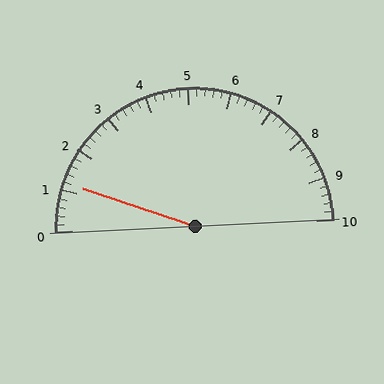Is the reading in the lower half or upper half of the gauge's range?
The reading is in the lower half of the range (0 to 10).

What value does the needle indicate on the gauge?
The needle indicates approximately 1.2.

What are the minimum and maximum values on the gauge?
The gauge ranges from 0 to 10.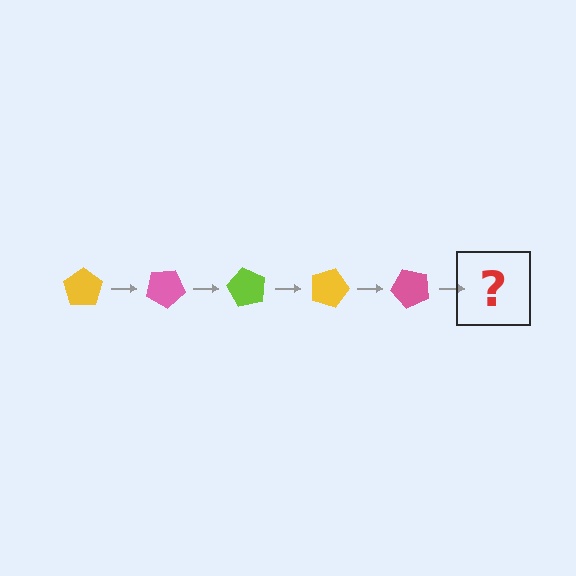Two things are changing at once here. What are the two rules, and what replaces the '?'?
The two rules are that it rotates 30 degrees each step and the color cycles through yellow, pink, and lime. The '?' should be a lime pentagon, rotated 150 degrees from the start.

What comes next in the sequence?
The next element should be a lime pentagon, rotated 150 degrees from the start.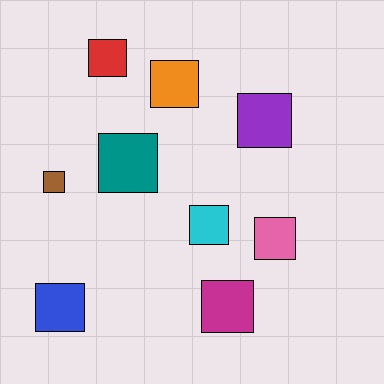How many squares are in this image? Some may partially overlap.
There are 9 squares.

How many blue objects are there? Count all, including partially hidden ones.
There is 1 blue object.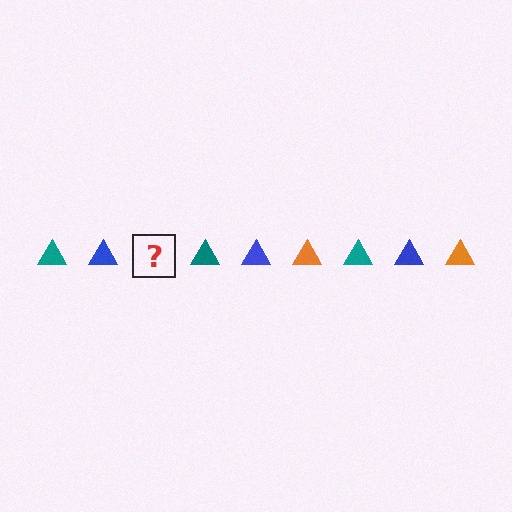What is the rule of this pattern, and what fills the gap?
The rule is that the pattern cycles through teal, blue, orange triangles. The gap should be filled with an orange triangle.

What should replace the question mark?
The question mark should be replaced with an orange triangle.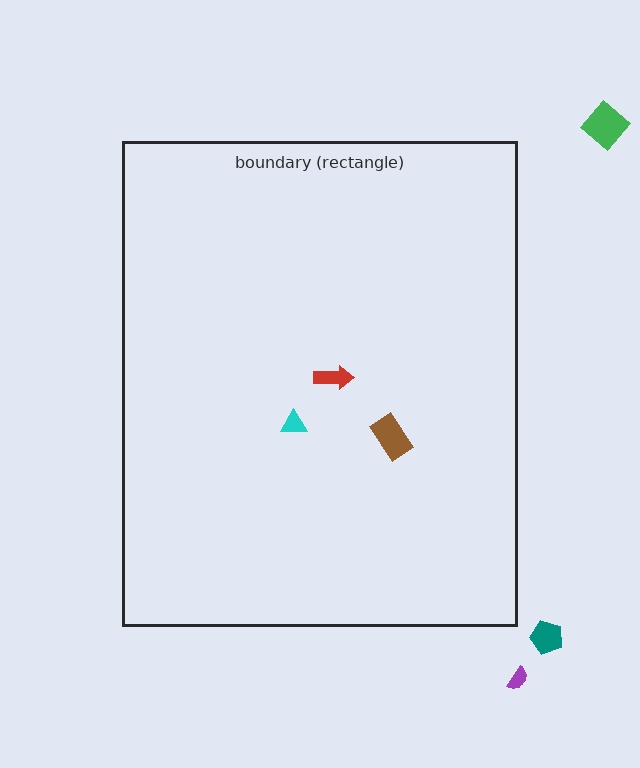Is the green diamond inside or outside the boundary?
Outside.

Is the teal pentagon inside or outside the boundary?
Outside.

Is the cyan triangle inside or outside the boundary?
Inside.